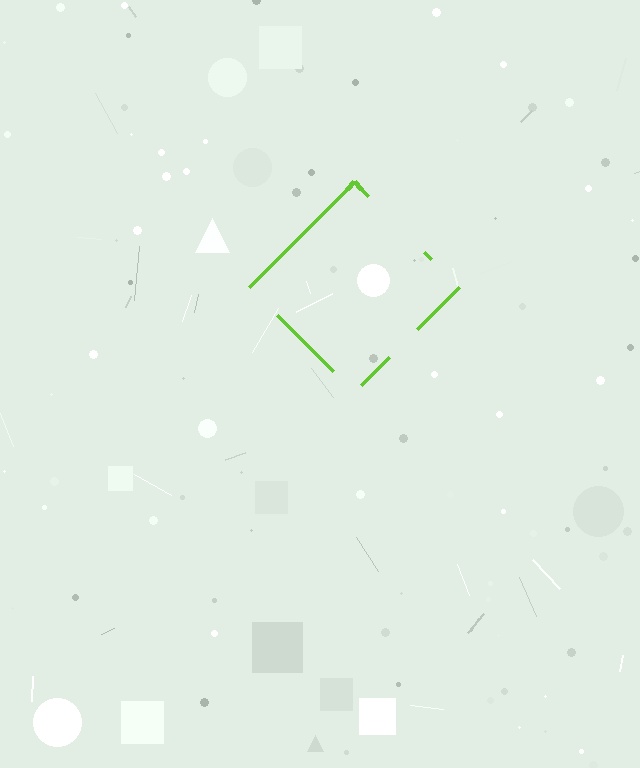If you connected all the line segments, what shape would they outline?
They would outline a diamond.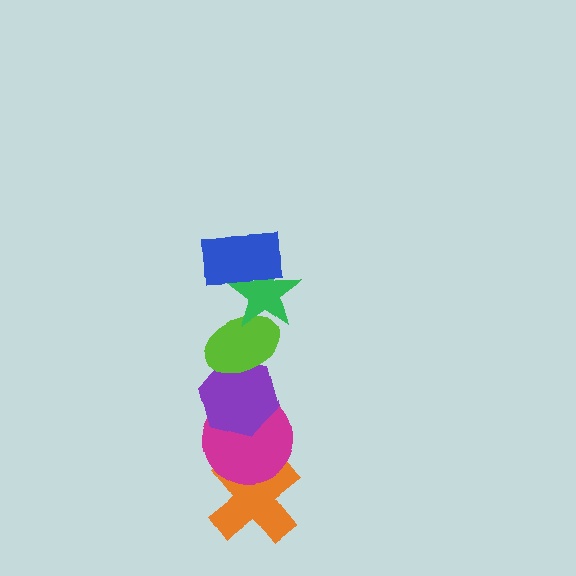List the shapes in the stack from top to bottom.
From top to bottom: the blue rectangle, the green star, the lime ellipse, the purple hexagon, the magenta circle, the orange cross.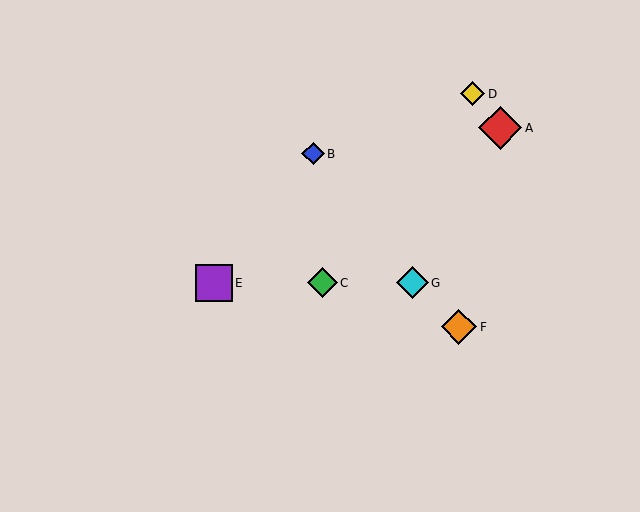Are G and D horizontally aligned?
No, G is at y≈283 and D is at y≈94.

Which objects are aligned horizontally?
Objects C, E, G are aligned horizontally.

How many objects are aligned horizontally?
3 objects (C, E, G) are aligned horizontally.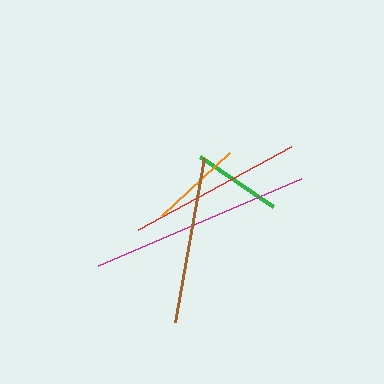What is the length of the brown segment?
The brown segment is approximately 166 pixels long.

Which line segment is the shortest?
The green line is the shortest at approximately 88 pixels.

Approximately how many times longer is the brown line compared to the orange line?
The brown line is approximately 1.8 times the length of the orange line.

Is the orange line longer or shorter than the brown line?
The brown line is longer than the orange line.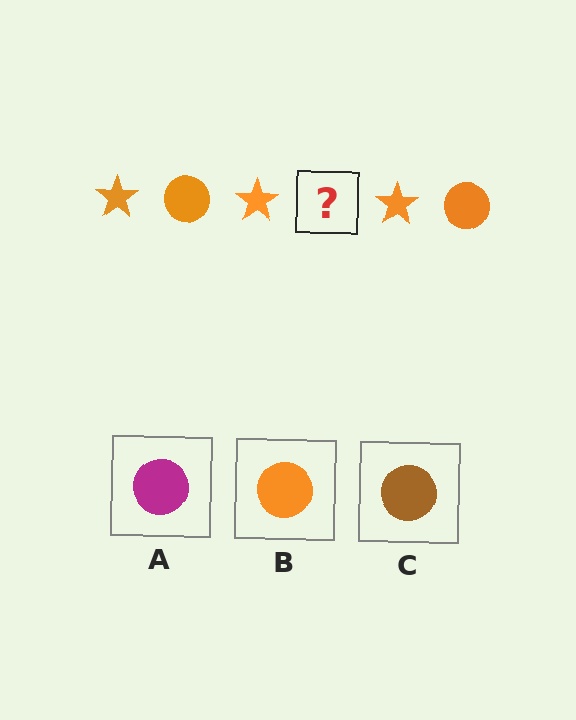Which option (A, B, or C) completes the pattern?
B.